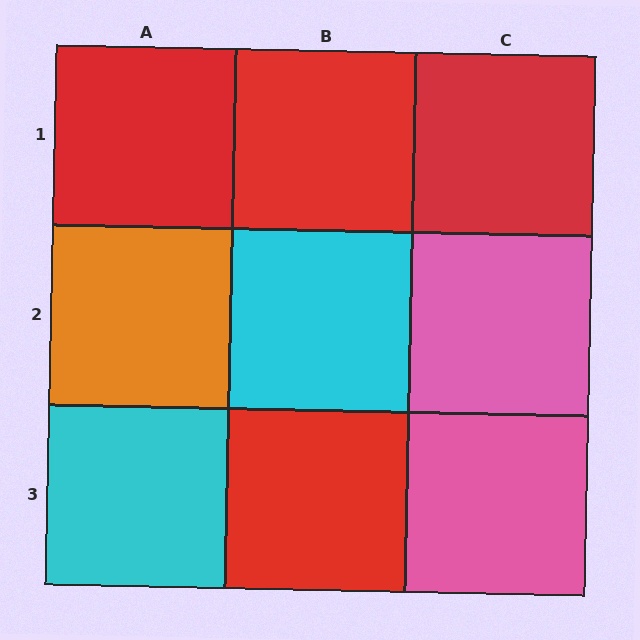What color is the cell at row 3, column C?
Pink.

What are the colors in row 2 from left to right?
Orange, cyan, pink.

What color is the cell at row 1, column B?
Red.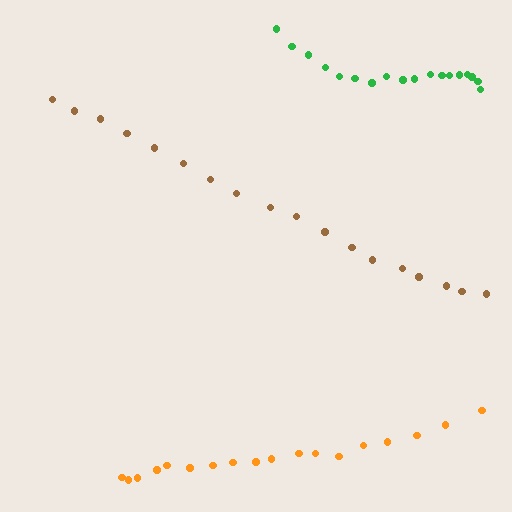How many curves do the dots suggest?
There are 3 distinct paths.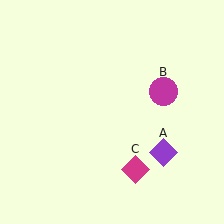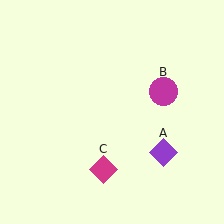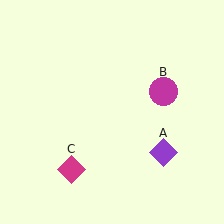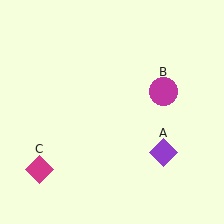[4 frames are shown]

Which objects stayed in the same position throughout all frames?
Purple diamond (object A) and magenta circle (object B) remained stationary.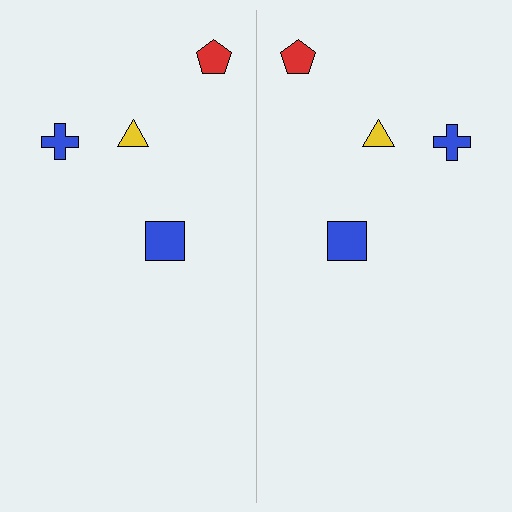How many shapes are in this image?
There are 8 shapes in this image.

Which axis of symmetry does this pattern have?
The pattern has a vertical axis of symmetry running through the center of the image.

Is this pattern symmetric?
Yes, this pattern has bilateral (reflection) symmetry.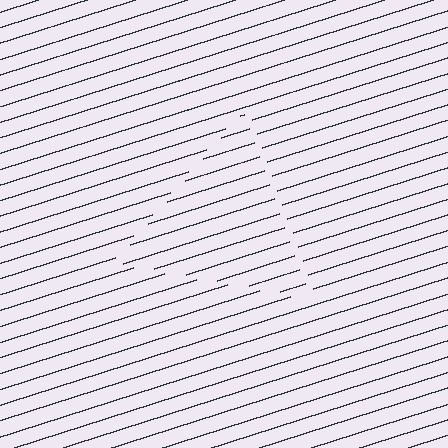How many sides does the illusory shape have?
3 sides — the line-ends trace a triangle.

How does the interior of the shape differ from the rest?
The interior of the shape contains the same grating, shifted by half a period — the contour is defined by the phase discontinuity where line-ends from the inner and outer gratings abut.